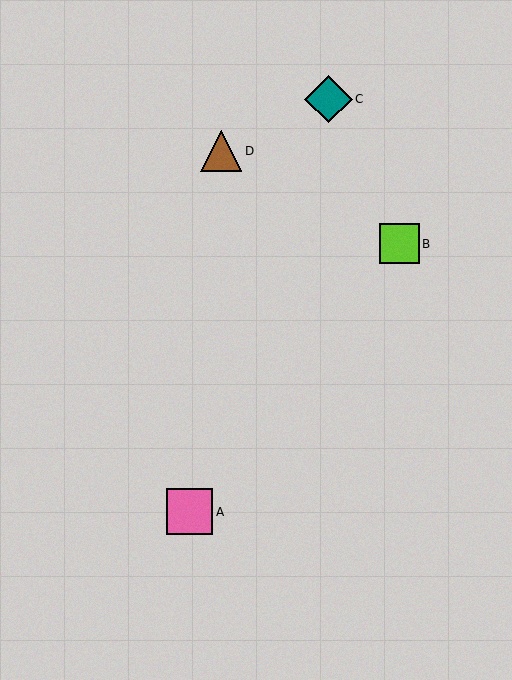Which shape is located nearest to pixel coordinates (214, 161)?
The brown triangle (labeled D) at (221, 151) is nearest to that location.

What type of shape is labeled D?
Shape D is a brown triangle.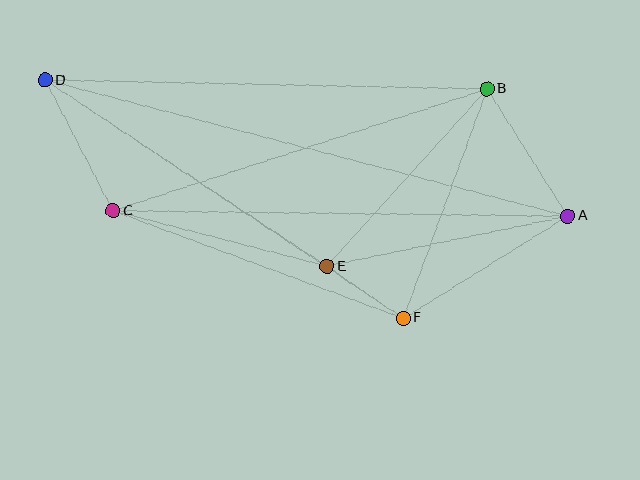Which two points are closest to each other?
Points E and F are closest to each other.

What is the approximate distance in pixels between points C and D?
The distance between C and D is approximately 147 pixels.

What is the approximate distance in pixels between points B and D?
The distance between B and D is approximately 442 pixels.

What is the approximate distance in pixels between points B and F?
The distance between B and F is approximately 244 pixels.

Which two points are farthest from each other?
Points A and D are farthest from each other.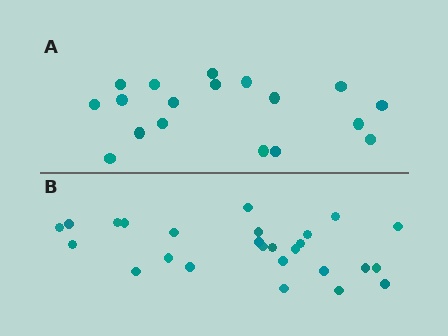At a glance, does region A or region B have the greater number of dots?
Region B (the bottom region) has more dots.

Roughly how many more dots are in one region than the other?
Region B has roughly 8 or so more dots than region A.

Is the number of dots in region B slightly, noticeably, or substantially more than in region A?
Region B has noticeably more, but not dramatically so. The ratio is roughly 1.4 to 1.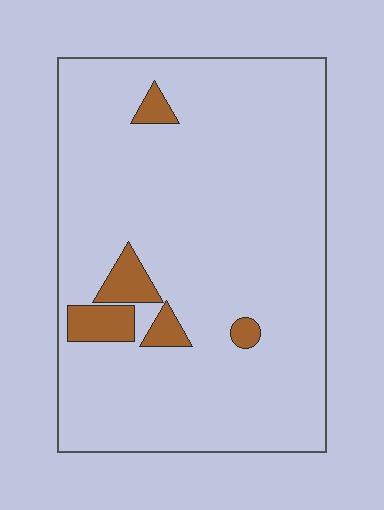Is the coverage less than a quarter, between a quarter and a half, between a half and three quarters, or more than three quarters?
Less than a quarter.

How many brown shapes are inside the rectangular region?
5.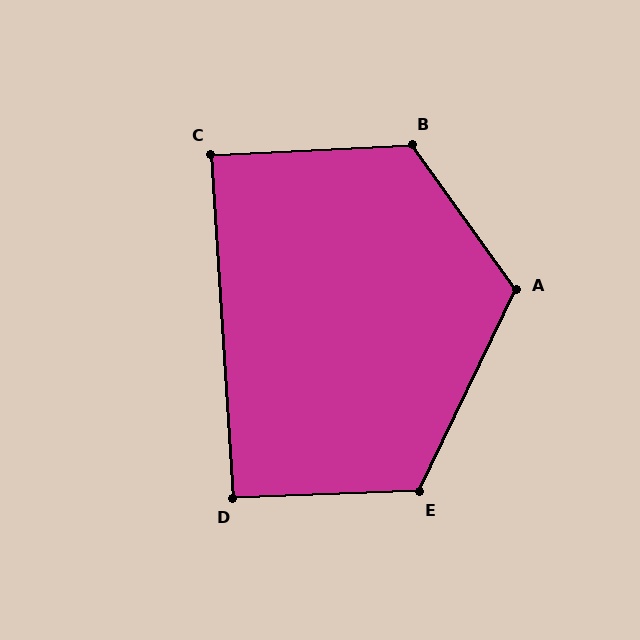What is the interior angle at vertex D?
Approximately 92 degrees (approximately right).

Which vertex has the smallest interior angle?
C, at approximately 89 degrees.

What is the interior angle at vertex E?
Approximately 117 degrees (obtuse).